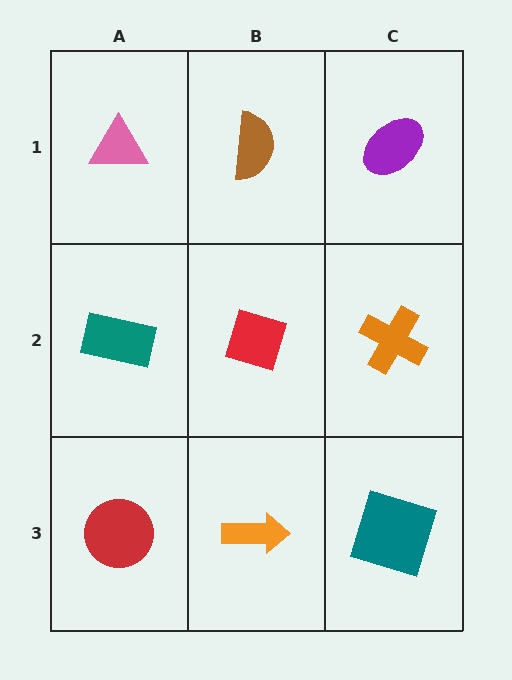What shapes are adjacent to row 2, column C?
A purple ellipse (row 1, column C), a teal square (row 3, column C), a red diamond (row 2, column B).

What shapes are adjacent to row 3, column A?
A teal rectangle (row 2, column A), an orange arrow (row 3, column B).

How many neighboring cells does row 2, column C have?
3.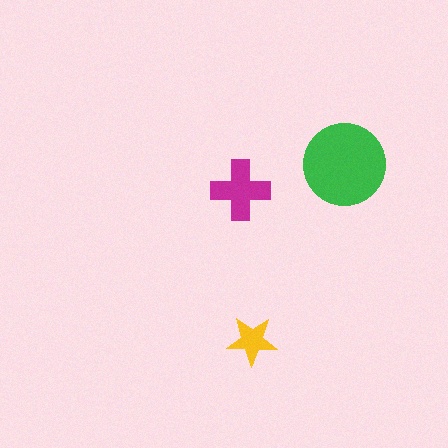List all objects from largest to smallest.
The green circle, the magenta cross, the yellow star.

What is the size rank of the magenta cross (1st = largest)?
2nd.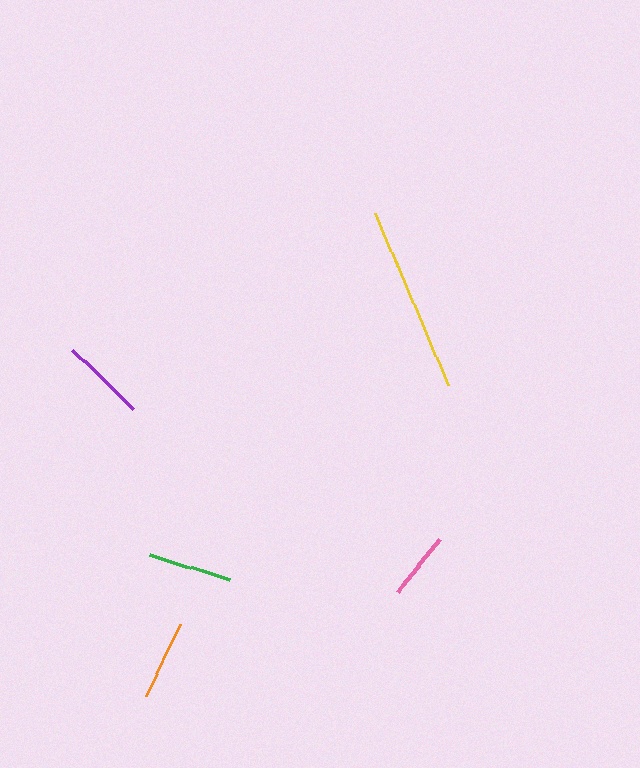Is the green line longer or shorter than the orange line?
The green line is longer than the orange line.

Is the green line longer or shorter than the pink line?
The green line is longer than the pink line.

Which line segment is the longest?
The yellow line is the longest at approximately 187 pixels.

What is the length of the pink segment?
The pink segment is approximately 68 pixels long.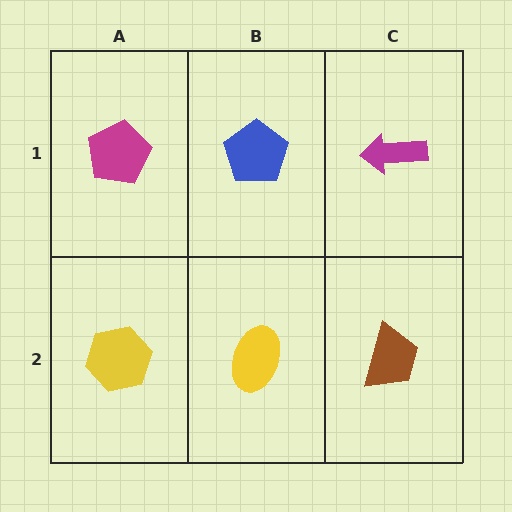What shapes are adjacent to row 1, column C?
A brown trapezoid (row 2, column C), a blue pentagon (row 1, column B).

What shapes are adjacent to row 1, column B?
A yellow ellipse (row 2, column B), a magenta pentagon (row 1, column A), a magenta arrow (row 1, column C).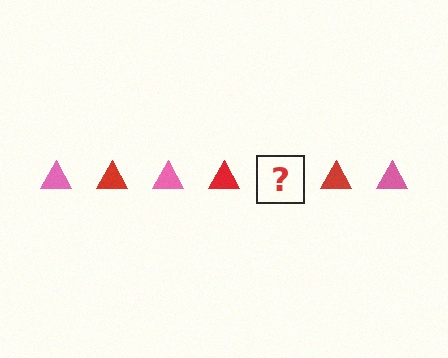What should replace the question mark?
The question mark should be replaced with a pink triangle.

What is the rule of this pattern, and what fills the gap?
The rule is that the pattern cycles through pink, red triangles. The gap should be filled with a pink triangle.